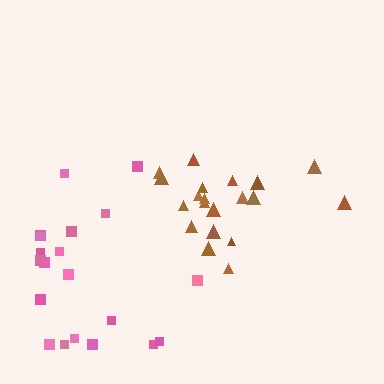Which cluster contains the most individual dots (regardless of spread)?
Brown (20).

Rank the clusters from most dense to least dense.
brown, pink.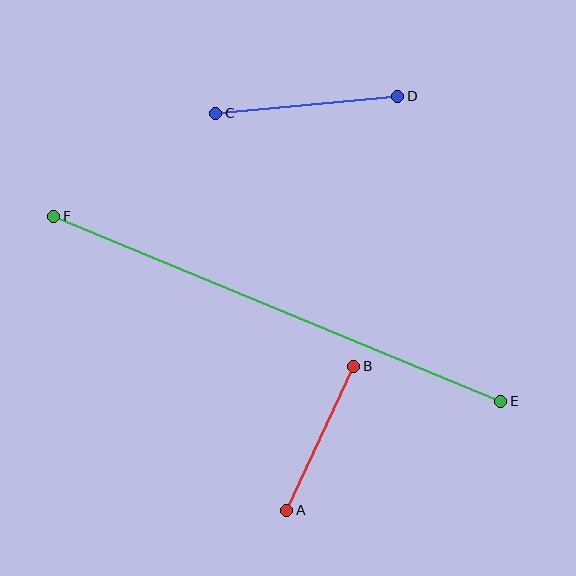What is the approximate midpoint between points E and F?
The midpoint is at approximately (277, 309) pixels.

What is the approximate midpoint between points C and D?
The midpoint is at approximately (307, 105) pixels.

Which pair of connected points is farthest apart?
Points E and F are farthest apart.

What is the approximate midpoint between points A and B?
The midpoint is at approximately (320, 438) pixels.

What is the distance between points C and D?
The distance is approximately 183 pixels.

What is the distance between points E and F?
The distance is approximately 484 pixels.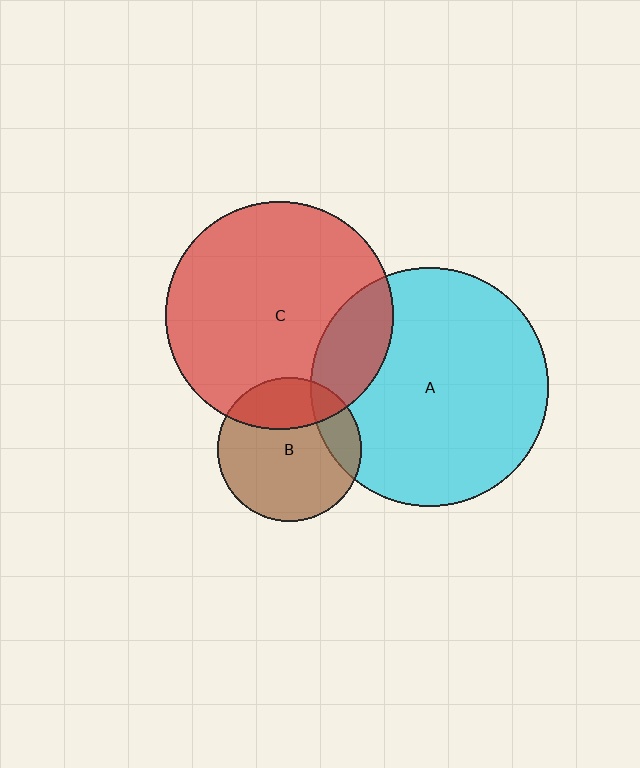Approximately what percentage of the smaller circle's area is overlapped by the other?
Approximately 25%.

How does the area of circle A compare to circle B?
Approximately 2.7 times.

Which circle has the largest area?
Circle A (cyan).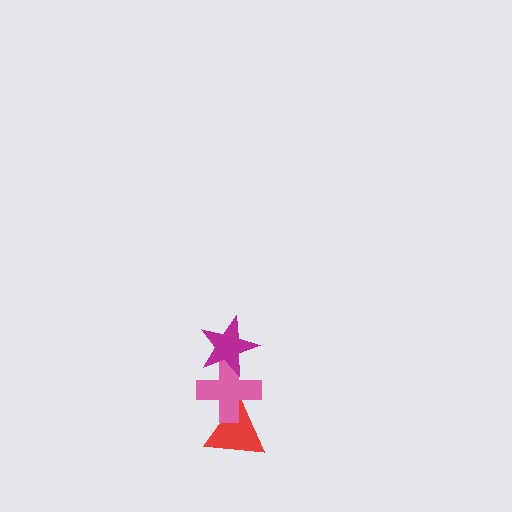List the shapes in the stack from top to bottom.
From top to bottom: the magenta star, the pink cross, the red triangle.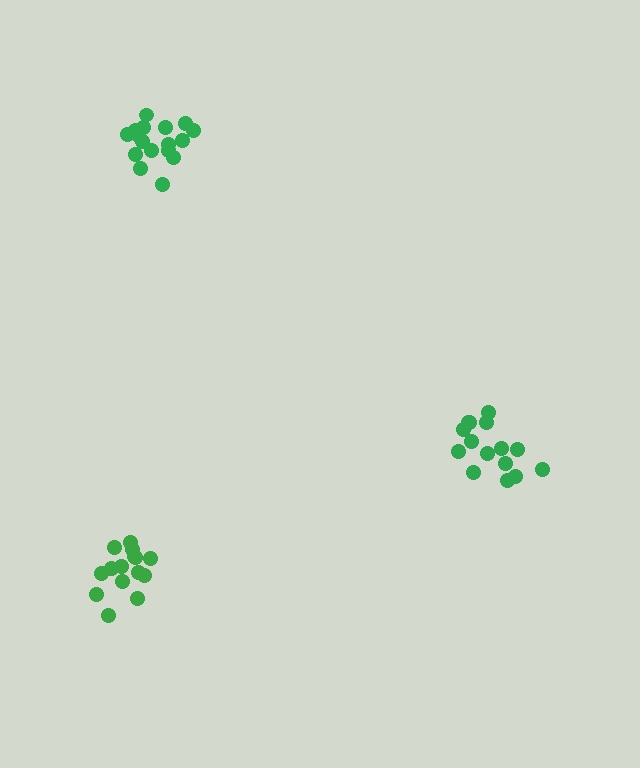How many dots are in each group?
Group 1: 15 dots, Group 2: 17 dots, Group 3: 15 dots (47 total).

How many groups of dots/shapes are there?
There are 3 groups.